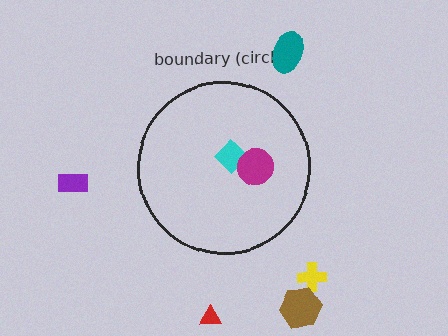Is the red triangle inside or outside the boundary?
Outside.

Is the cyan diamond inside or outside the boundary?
Inside.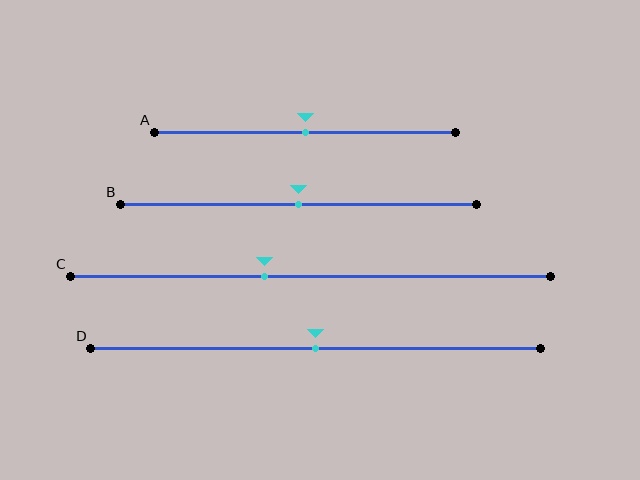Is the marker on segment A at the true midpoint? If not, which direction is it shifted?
Yes, the marker on segment A is at the true midpoint.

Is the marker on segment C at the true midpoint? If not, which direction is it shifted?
No, the marker on segment C is shifted to the left by about 10% of the segment length.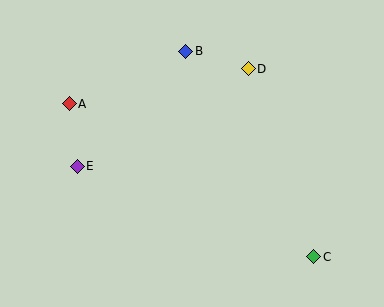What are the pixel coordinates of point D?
Point D is at (248, 69).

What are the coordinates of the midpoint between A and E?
The midpoint between A and E is at (73, 135).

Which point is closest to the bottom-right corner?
Point C is closest to the bottom-right corner.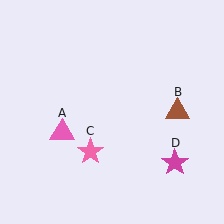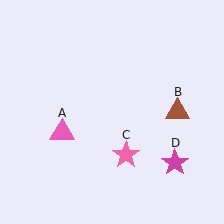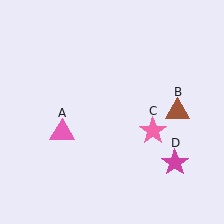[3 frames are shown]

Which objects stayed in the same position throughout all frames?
Pink triangle (object A) and brown triangle (object B) and magenta star (object D) remained stationary.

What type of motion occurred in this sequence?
The pink star (object C) rotated counterclockwise around the center of the scene.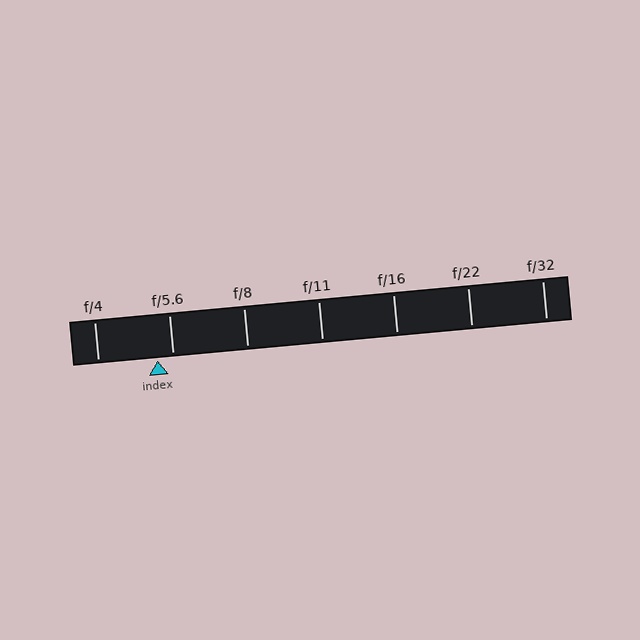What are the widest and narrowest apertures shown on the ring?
The widest aperture shown is f/4 and the narrowest is f/32.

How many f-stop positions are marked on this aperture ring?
There are 7 f-stop positions marked.